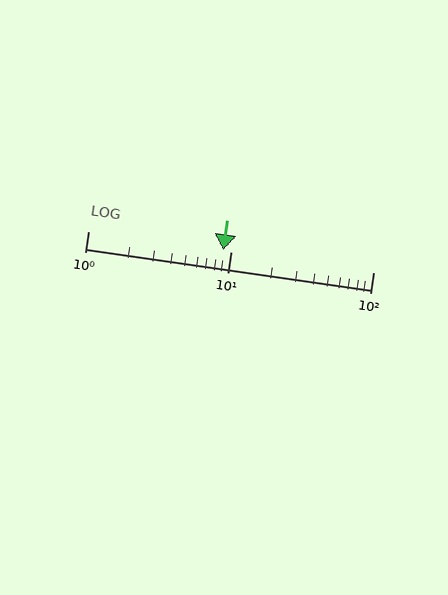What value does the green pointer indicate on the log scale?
The pointer indicates approximately 8.8.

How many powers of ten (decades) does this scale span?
The scale spans 2 decades, from 1 to 100.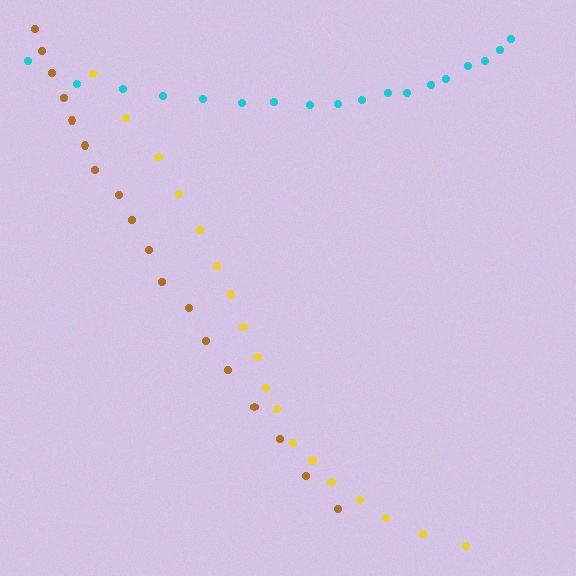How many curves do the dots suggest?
There are 3 distinct paths.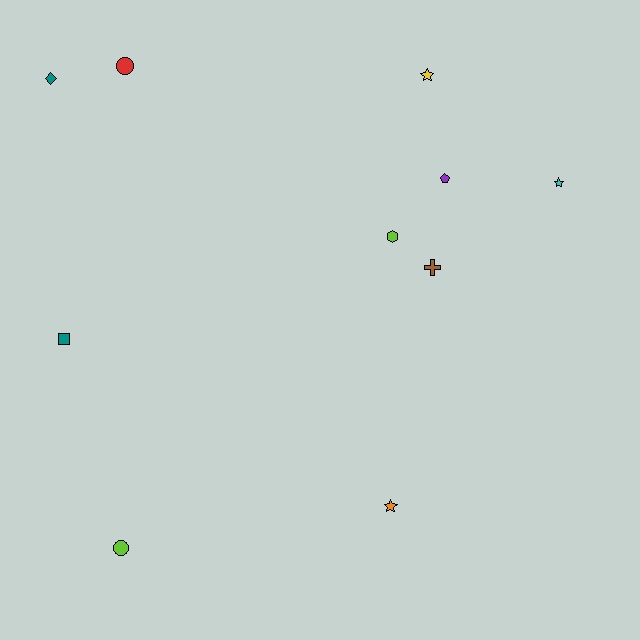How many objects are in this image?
There are 10 objects.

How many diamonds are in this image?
There is 1 diamond.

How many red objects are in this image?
There is 1 red object.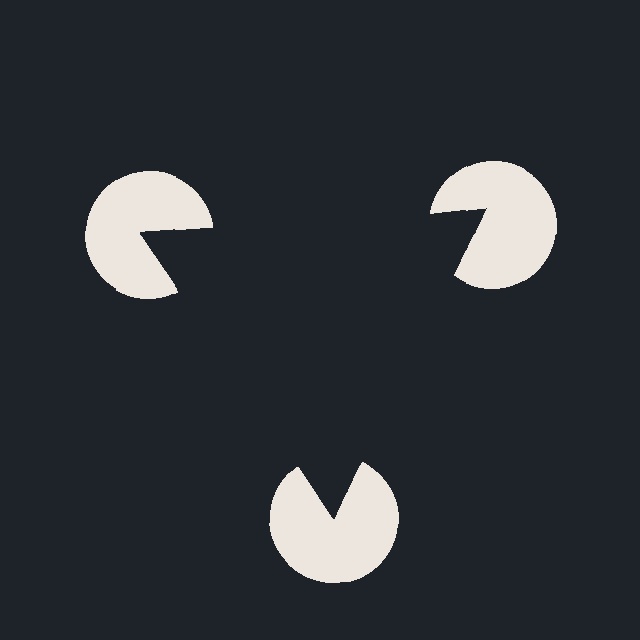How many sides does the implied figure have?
3 sides.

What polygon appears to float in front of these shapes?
An illusory triangle — its edges are inferred from the aligned wedge cuts in the pac-man discs, not physically drawn.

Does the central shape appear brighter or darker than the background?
It typically appears slightly darker than the background, even though no actual brightness change is drawn.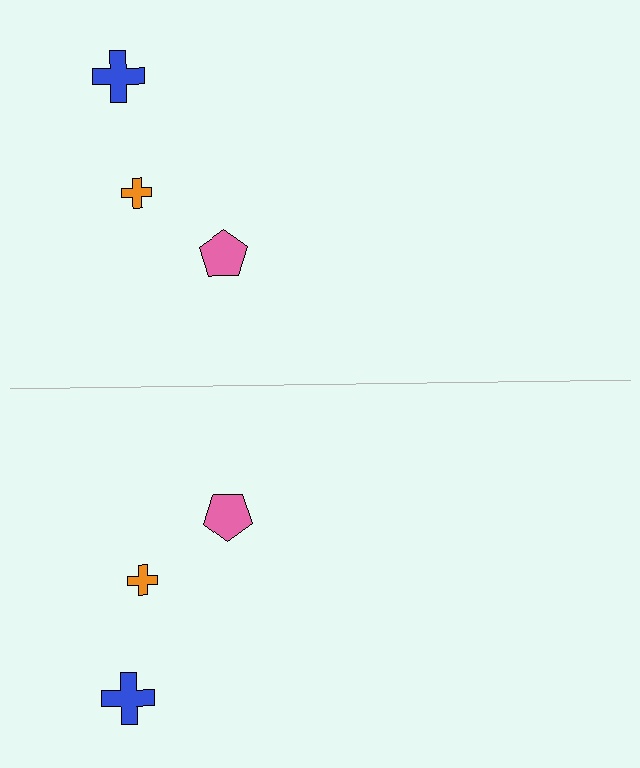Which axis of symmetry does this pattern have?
The pattern has a horizontal axis of symmetry running through the center of the image.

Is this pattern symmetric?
Yes, this pattern has bilateral (reflection) symmetry.